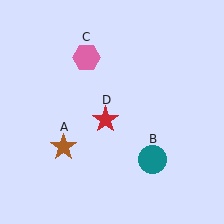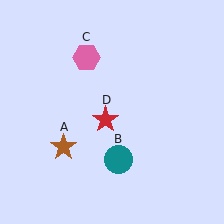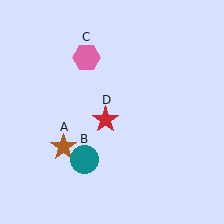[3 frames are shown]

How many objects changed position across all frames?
1 object changed position: teal circle (object B).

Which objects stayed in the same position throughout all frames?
Brown star (object A) and pink hexagon (object C) and red star (object D) remained stationary.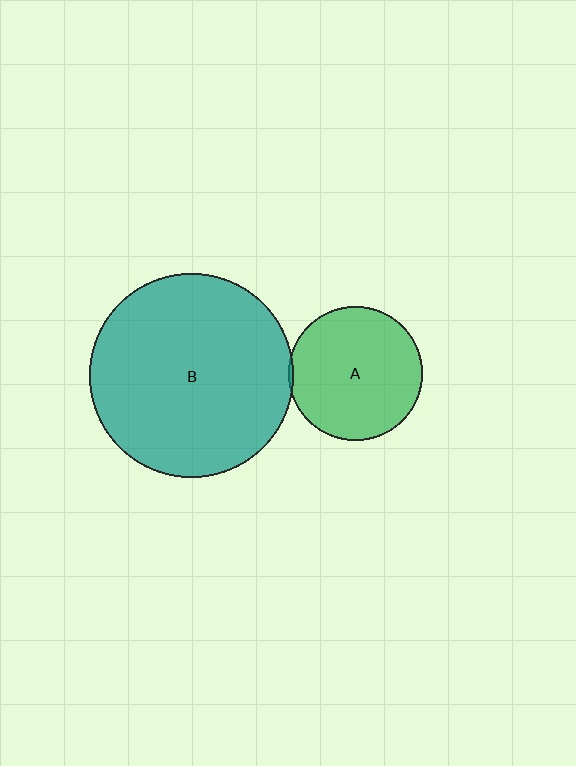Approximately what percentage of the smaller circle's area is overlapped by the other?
Approximately 5%.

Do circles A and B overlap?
Yes.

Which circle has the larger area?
Circle B (teal).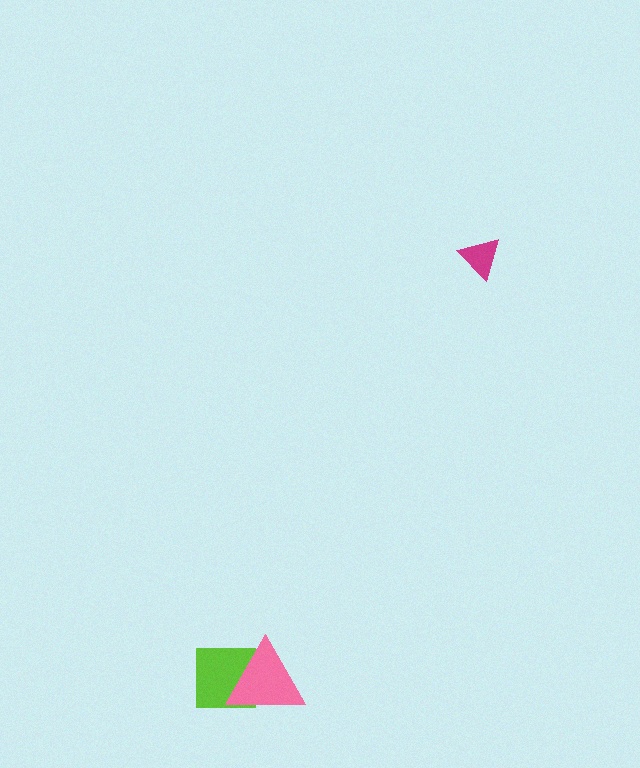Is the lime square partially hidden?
Yes, it is partially covered by another shape.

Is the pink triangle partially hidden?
No, no other shape covers it.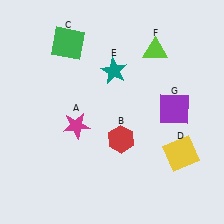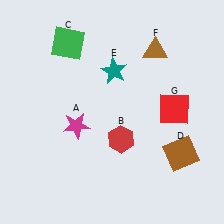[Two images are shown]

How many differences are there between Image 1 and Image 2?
There are 3 differences between the two images.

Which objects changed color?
D changed from yellow to brown. F changed from lime to brown. G changed from purple to red.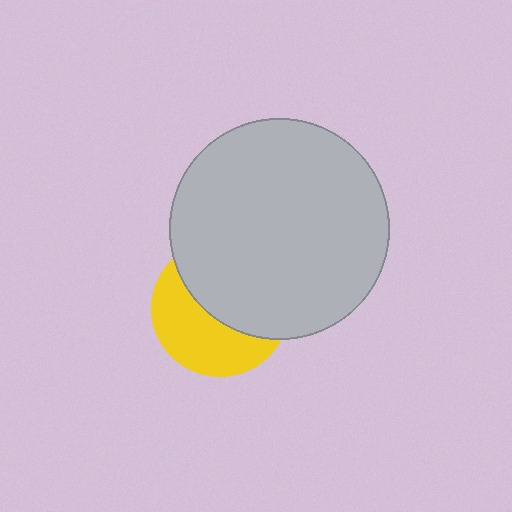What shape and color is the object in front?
The object in front is a light gray circle.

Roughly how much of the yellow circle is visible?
About half of it is visible (roughly 46%).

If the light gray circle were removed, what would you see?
You would see the complete yellow circle.